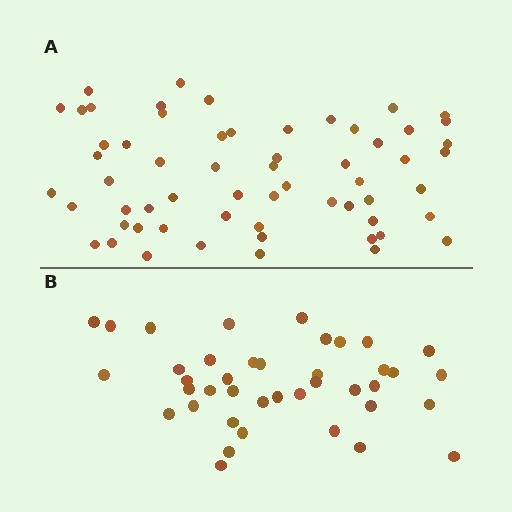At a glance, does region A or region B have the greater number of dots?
Region A (the top region) has more dots.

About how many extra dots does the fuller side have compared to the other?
Region A has approximately 20 more dots than region B.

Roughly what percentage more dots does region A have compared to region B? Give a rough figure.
About 50% more.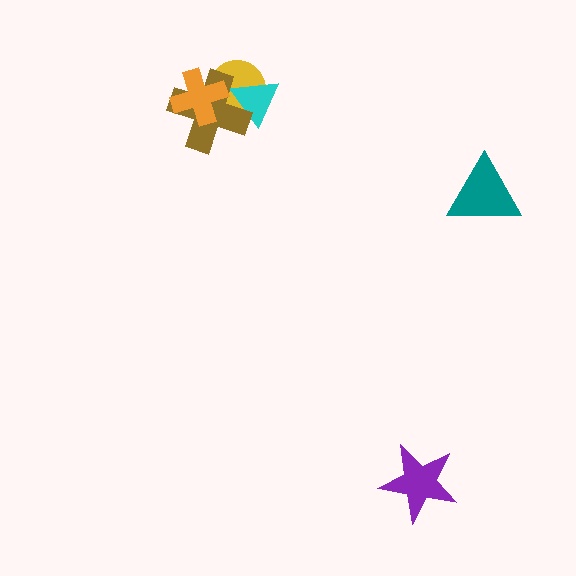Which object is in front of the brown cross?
The orange cross is in front of the brown cross.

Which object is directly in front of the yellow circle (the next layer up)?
The cyan triangle is directly in front of the yellow circle.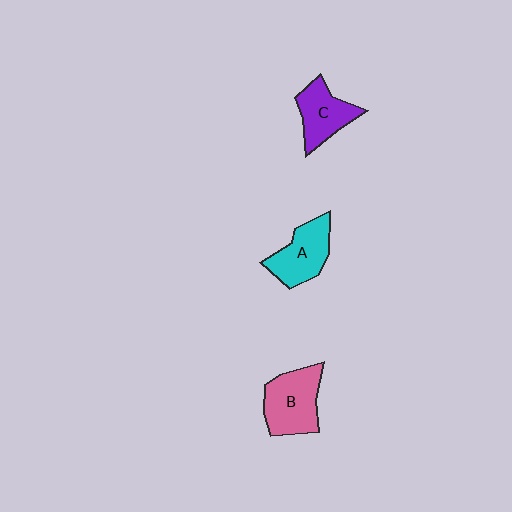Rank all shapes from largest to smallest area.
From largest to smallest: B (pink), A (cyan), C (purple).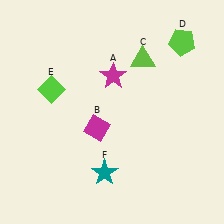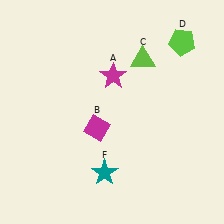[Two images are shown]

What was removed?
The lime diamond (E) was removed in Image 2.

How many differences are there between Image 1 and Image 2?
There is 1 difference between the two images.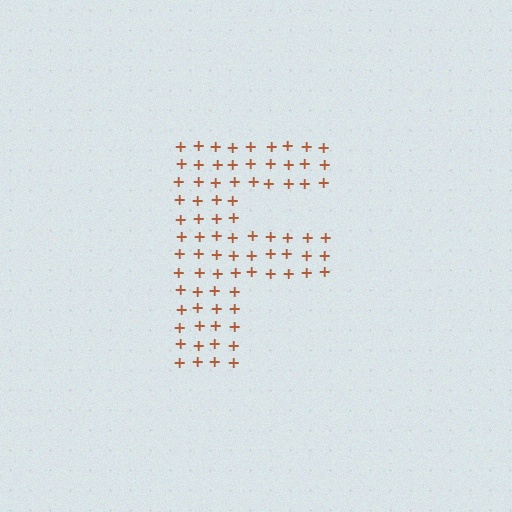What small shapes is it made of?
It is made of small plus signs.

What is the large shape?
The large shape is the letter F.